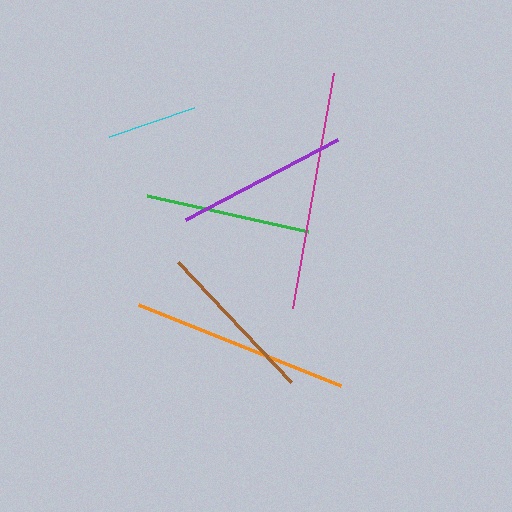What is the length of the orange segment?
The orange segment is approximately 218 pixels long.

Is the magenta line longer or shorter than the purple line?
The magenta line is longer than the purple line.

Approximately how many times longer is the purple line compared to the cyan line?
The purple line is approximately 1.9 times the length of the cyan line.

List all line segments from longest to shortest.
From longest to shortest: magenta, orange, purple, green, brown, cyan.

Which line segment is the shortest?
The cyan line is the shortest at approximately 89 pixels.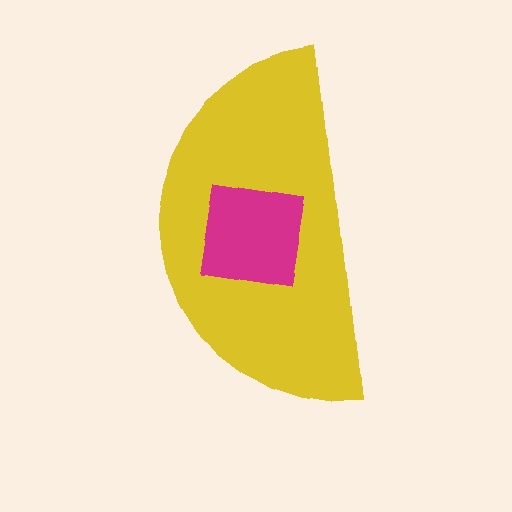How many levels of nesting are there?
2.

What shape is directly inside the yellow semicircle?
The magenta square.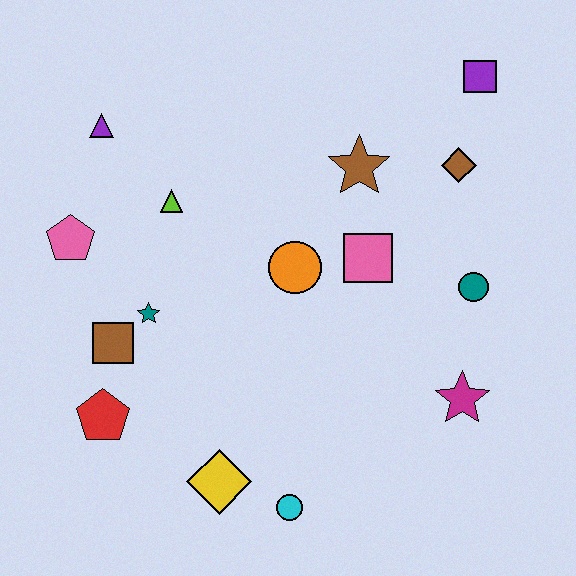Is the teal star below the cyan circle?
No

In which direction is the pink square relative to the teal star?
The pink square is to the right of the teal star.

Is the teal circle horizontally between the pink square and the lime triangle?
No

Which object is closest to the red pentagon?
The brown square is closest to the red pentagon.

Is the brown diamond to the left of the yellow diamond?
No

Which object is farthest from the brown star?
The red pentagon is farthest from the brown star.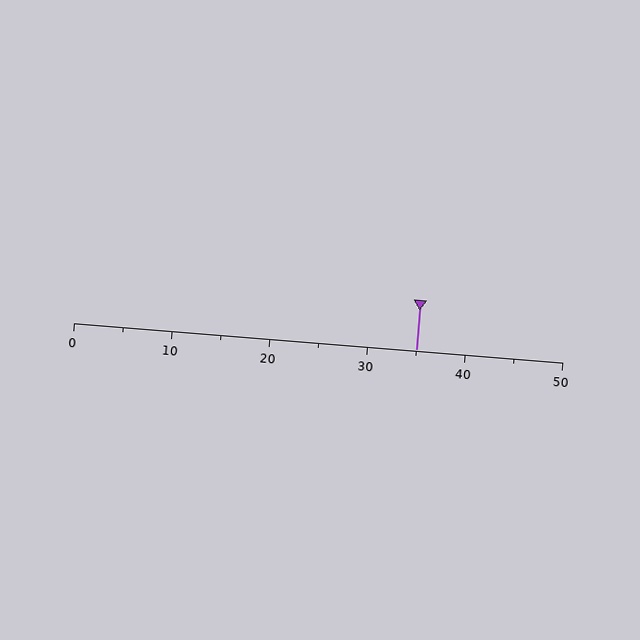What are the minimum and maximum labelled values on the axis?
The axis runs from 0 to 50.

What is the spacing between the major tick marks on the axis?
The major ticks are spaced 10 apart.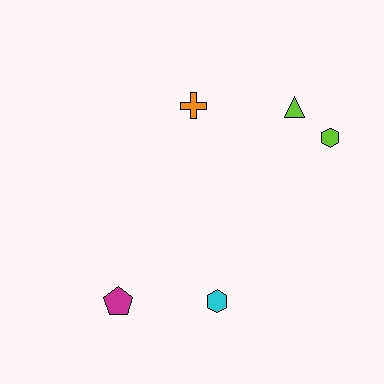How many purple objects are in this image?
There are no purple objects.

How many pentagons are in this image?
There is 1 pentagon.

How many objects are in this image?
There are 5 objects.